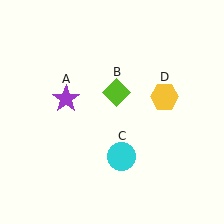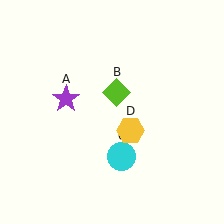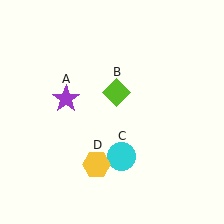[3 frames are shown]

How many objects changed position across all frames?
1 object changed position: yellow hexagon (object D).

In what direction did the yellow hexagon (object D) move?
The yellow hexagon (object D) moved down and to the left.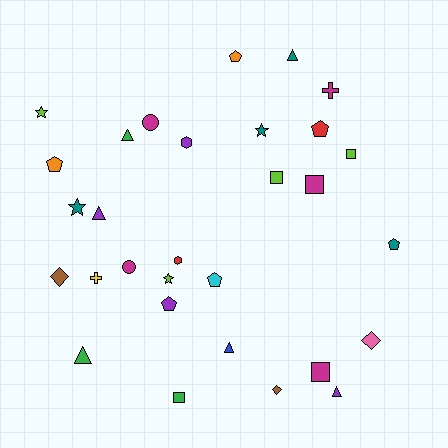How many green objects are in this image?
There are 3 green objects.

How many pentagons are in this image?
There are 6 pentagons.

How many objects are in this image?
There are 30 objects.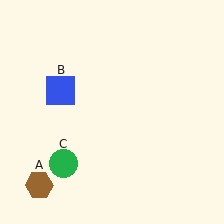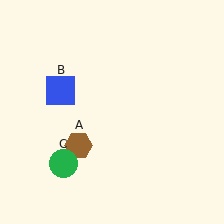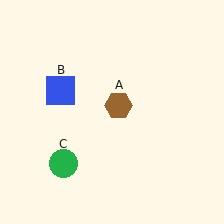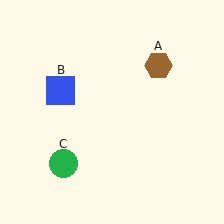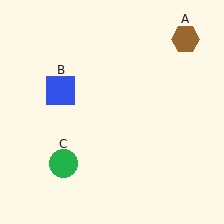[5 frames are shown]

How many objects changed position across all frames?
1 object changed position: brown hexagon (object A).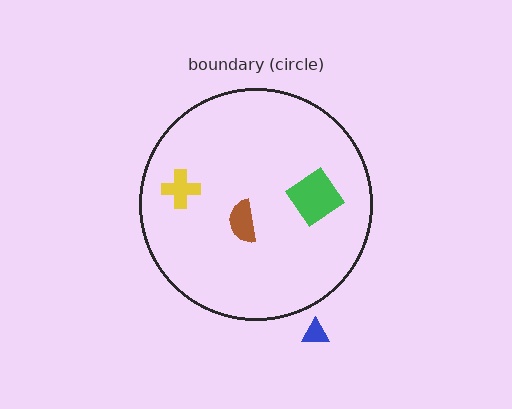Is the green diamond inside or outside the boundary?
Inside.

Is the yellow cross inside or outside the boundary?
Inside.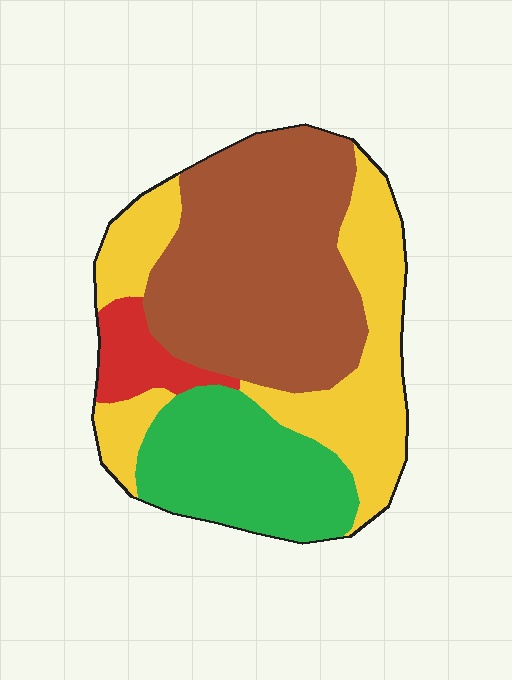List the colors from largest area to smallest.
From largest to smallest: brown, yellow, green, red.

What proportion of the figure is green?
Green takes up about one fifth (1/5) of the figure.